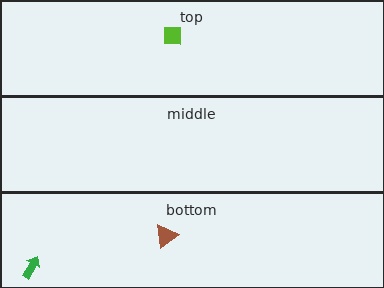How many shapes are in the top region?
1.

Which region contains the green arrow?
The bottom region.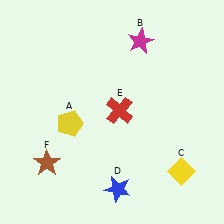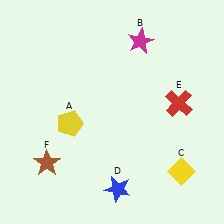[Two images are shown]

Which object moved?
The red cross (E) moved right.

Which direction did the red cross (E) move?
The red cross (E) moved right.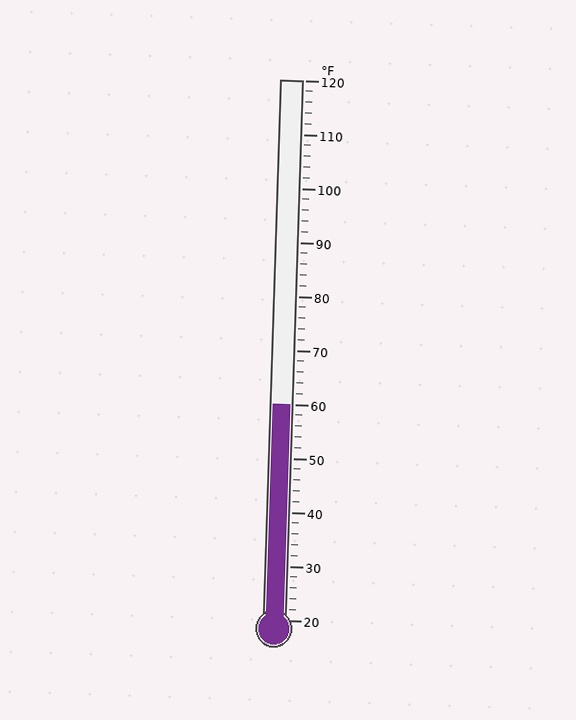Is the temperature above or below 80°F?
The temperature is below 80°F.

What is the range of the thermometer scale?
The thermometer scale ranges from 20°F to 120°F.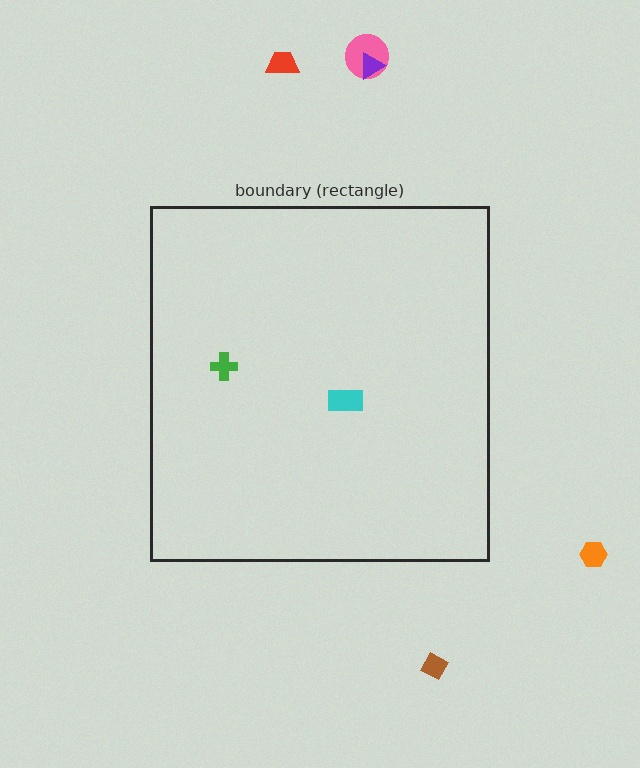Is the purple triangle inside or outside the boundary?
Outside.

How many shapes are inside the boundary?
2 inside, 5 outside.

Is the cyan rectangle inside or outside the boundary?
Inside.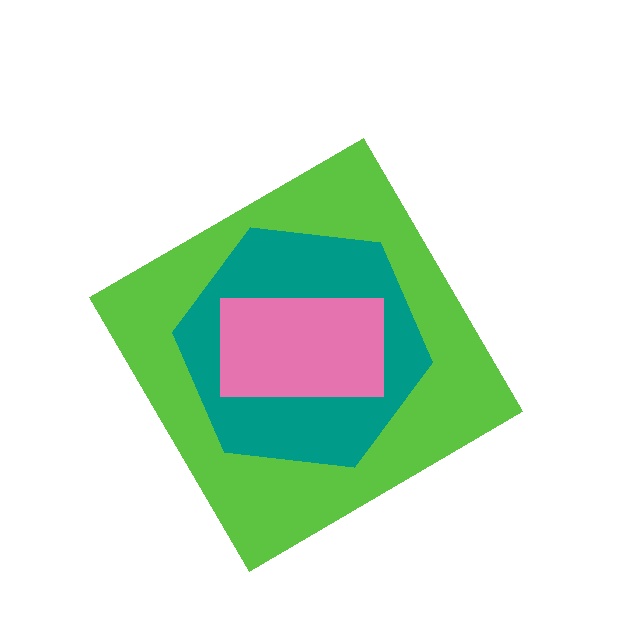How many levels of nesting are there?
3.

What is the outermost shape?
The lime diamond.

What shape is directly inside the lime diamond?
The teal hexagon.